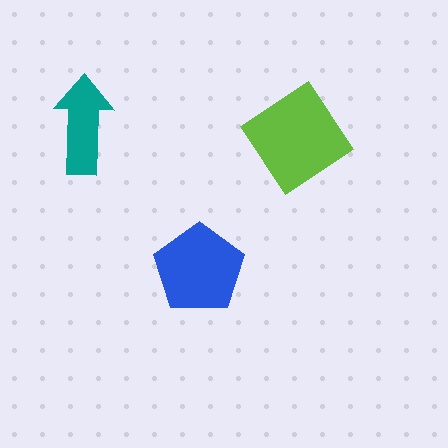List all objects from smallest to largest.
The teal arrow, the blue pentagon, the lime diamond.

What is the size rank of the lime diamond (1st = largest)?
1st.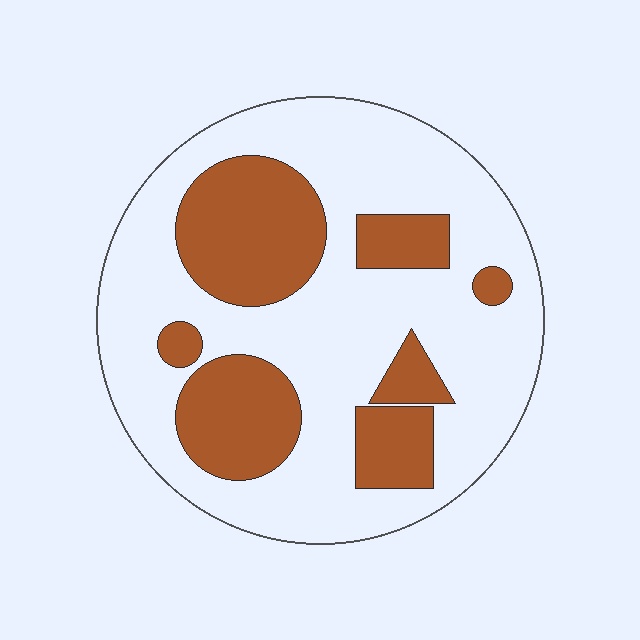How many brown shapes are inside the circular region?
7.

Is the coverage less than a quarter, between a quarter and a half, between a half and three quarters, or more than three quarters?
Between a quarter and a half.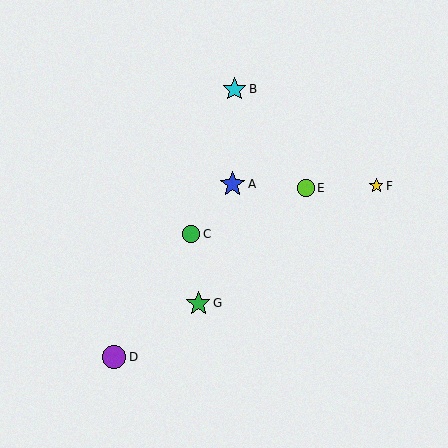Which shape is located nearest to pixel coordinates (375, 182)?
The yellow star (labeled F) at (376, 186) is nearest to that location.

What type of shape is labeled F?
Shape F is a yellow star.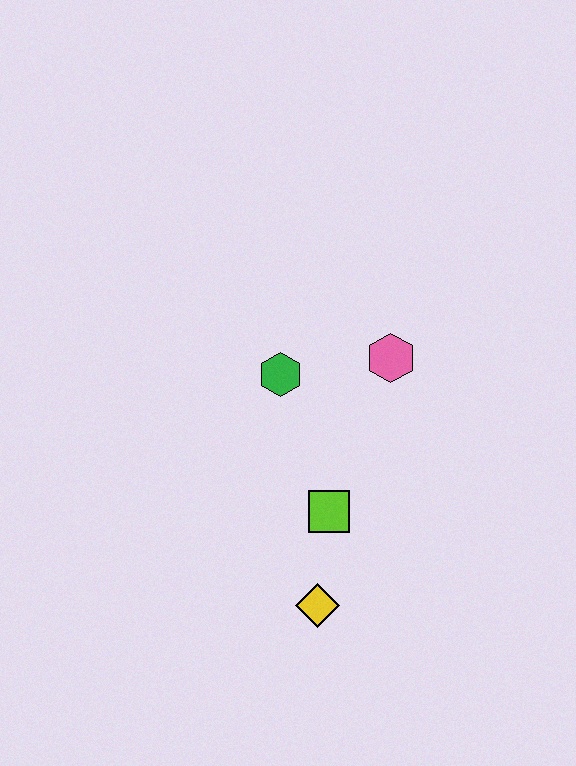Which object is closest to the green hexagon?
The pink hexagon is closest to the green hexagon.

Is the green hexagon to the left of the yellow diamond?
Yes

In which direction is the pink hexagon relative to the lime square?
The pink hexagon is above the lime square.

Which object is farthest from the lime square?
The pink hexagon is farthest from the lime square.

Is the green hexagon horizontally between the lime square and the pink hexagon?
No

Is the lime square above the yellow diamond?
Yes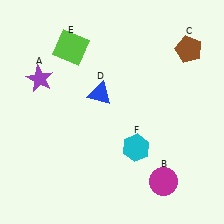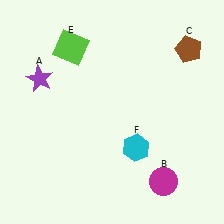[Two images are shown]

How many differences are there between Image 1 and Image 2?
There is 1 difference between the two images.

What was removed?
The blue triangle (D) was removed in Image 2.